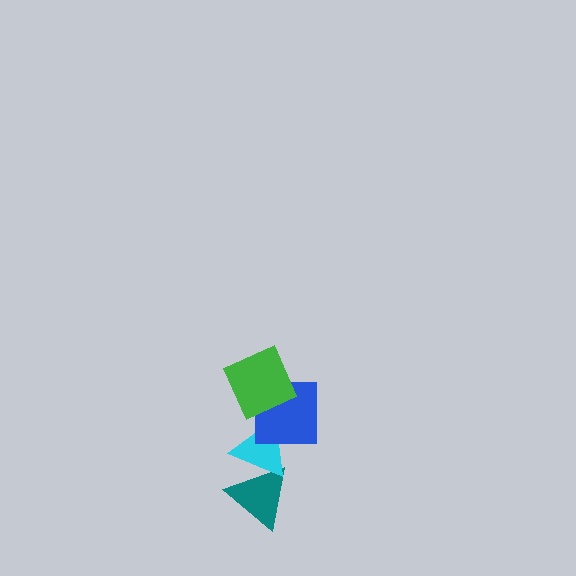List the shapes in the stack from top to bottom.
From top to bottom: the green square, the blue square, the cyan triangle, the teal triangle.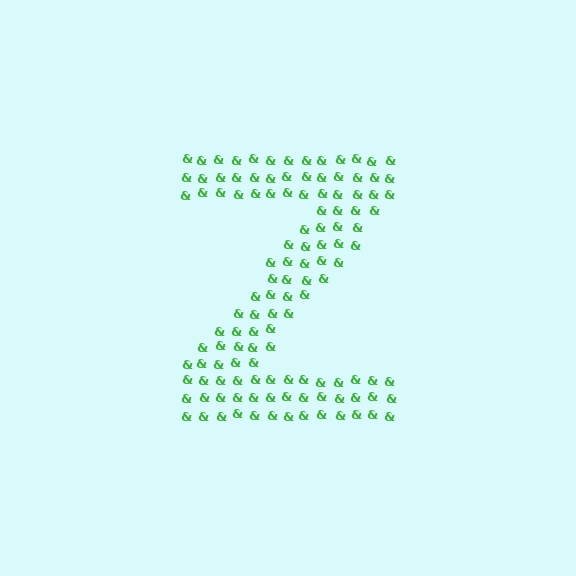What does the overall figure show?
The overall figure shows the letter Z.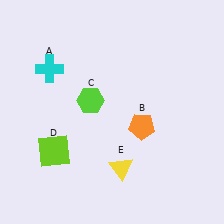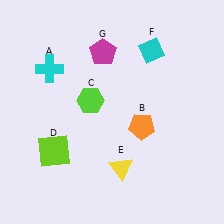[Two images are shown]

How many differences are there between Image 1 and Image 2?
There are 2 differences between the two images.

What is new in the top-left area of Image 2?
A magenta pentagon (G) was added in the top-left area of Image 2.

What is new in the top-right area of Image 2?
A cyan diamond (F) was added in the top-right area of Image 2.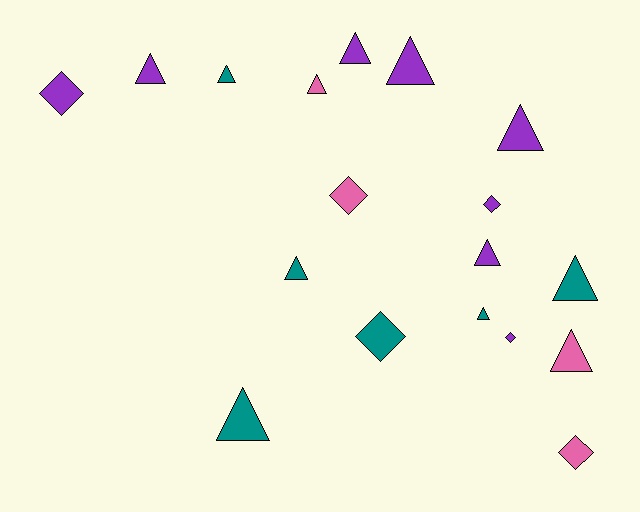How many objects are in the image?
There are 18 objects.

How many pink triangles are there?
There are 2 pink triangles.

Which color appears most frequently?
Purple, with 8 objects.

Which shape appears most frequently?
Triangle, with 12 objects.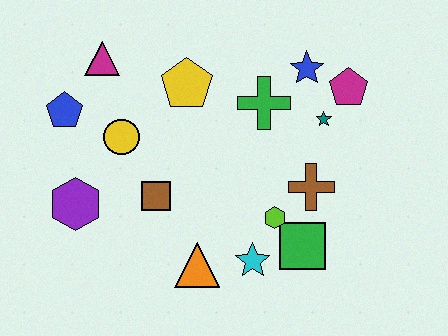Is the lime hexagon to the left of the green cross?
No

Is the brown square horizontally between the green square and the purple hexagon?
Yes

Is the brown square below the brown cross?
Yes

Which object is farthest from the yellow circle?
The magenta pentagon is farthest from the yellow circle.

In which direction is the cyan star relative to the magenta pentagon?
The cyan star is below the magenta pentagon.